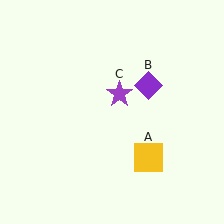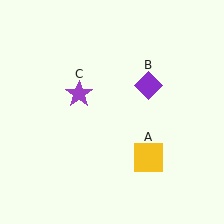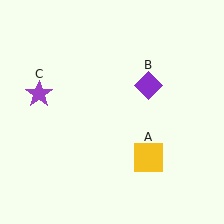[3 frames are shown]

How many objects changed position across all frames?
1 object changed position: purple star (object C).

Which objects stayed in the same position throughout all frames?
Yellow square (object A) and purple diamond (object B) remained stationary.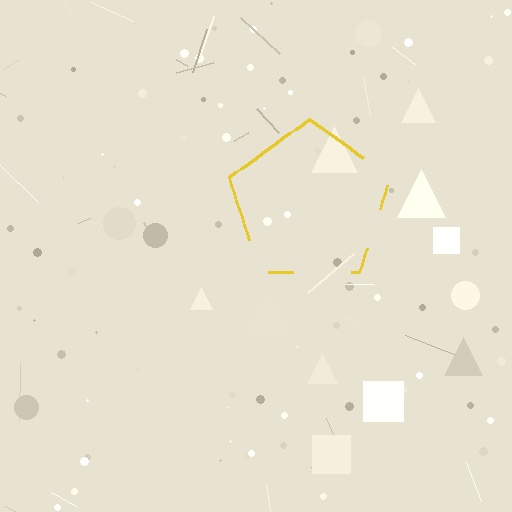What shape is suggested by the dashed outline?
The dashed outline suggests a pentagon.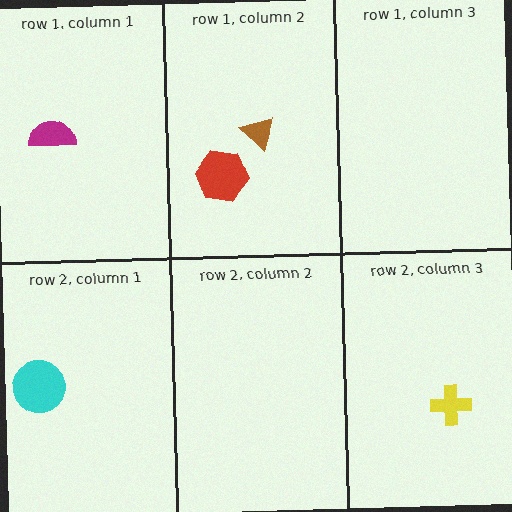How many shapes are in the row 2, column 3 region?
1.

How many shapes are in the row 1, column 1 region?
1.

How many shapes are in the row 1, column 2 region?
2.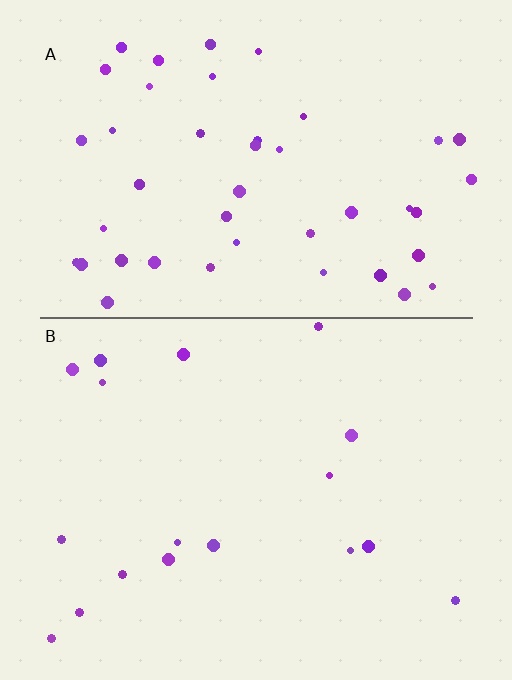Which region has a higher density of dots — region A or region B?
A (the top).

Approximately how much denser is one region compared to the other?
Approximately 2.5× — region A over region B.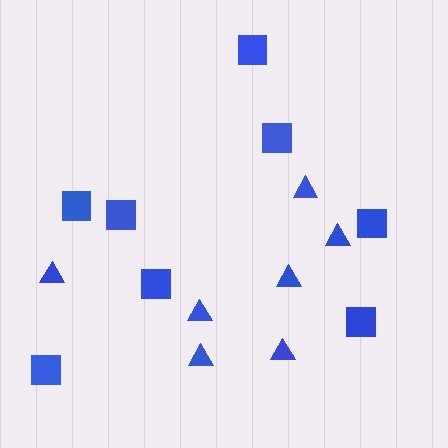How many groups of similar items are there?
There are 2 groups: one group of triangles (7) and one group of squares (8).